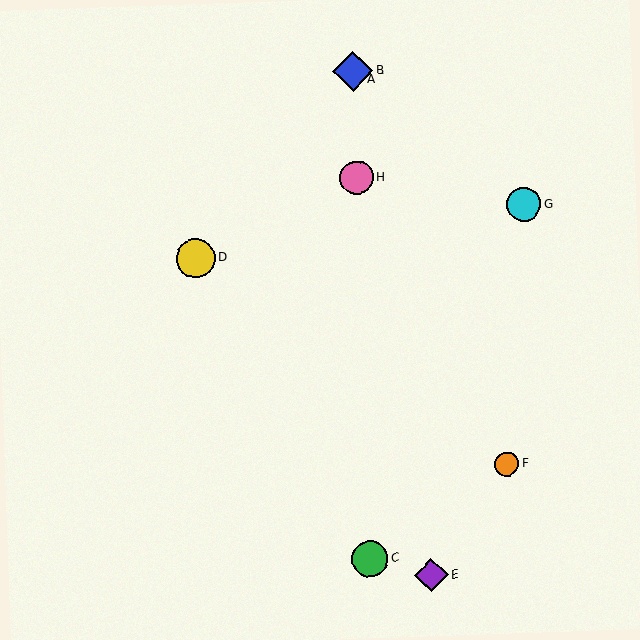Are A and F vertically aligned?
No, A is at x≈353 and F is at x≈507.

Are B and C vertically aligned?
Yes, both are at x≈353.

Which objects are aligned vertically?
Objects A, B, C, H are aligned vertically.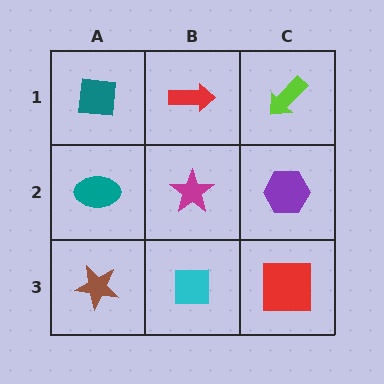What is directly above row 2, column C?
A lime arrow.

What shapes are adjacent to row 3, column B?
A magenta star (row 2, column B), a brown star (row 3, column A), a red square (row 3, column C).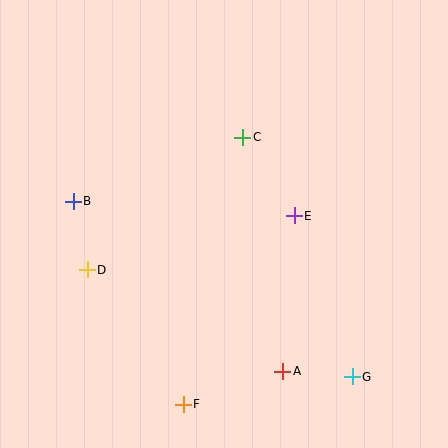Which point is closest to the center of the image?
Point E at (294, 216) is closest to the center.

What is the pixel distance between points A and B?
The distance between A and B is 270 pixels.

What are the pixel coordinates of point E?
Point E is at (294, 216).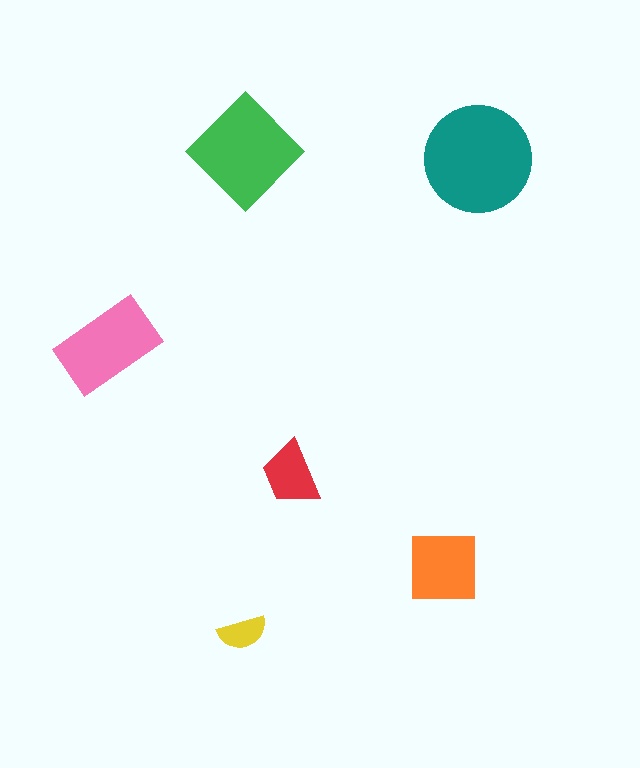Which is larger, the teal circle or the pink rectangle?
The teal circle.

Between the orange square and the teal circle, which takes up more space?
The teal circle.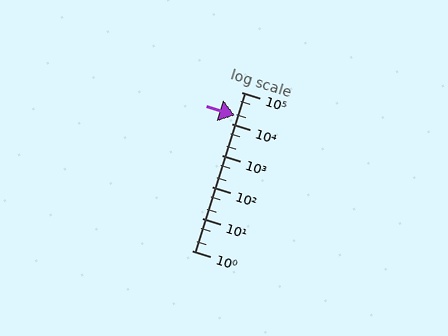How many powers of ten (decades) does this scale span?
The scale spans 5 decades, from 1 to 100000.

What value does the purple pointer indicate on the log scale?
The pointer indicates approximately 18000.